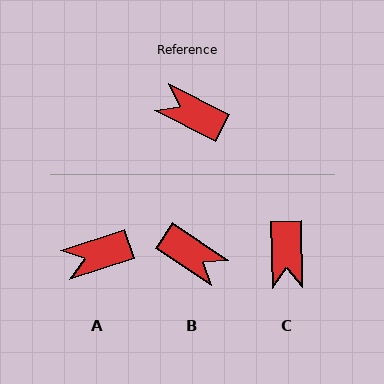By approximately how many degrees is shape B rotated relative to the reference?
Approximately 173 degrees counter-clockwise.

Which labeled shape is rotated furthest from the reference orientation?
B, about 173 degrees away.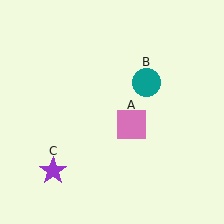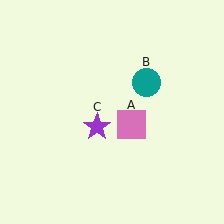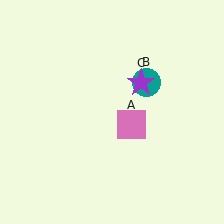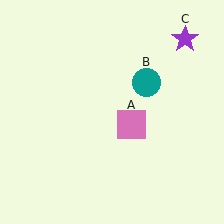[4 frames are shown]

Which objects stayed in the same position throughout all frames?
Pink square (object A) and teal circle (object B) remained stationary.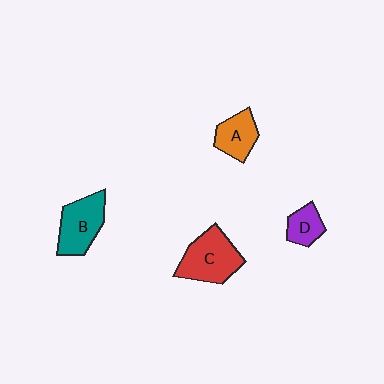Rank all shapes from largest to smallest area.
From largest to smallest: C (red), B (teal), A (orange), D (purple).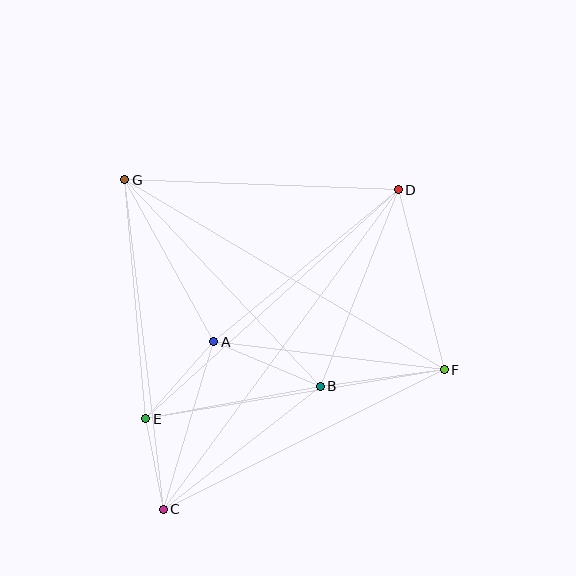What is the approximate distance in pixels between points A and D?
The distance between A and D is approximately 239 pixels.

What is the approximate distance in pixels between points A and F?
The distance between A and F is approximately 232 pixels.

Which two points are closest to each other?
Points C and E are closest to each other.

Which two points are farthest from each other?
Points C and D are farthest from each other.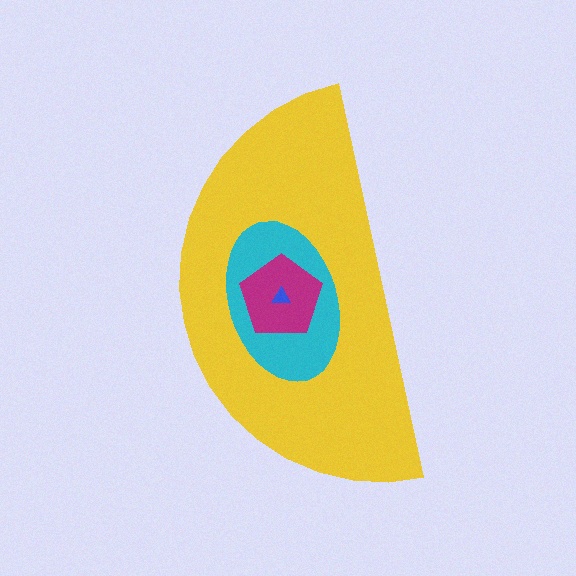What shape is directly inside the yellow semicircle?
The cyan ellipse.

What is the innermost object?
The blue triangle.